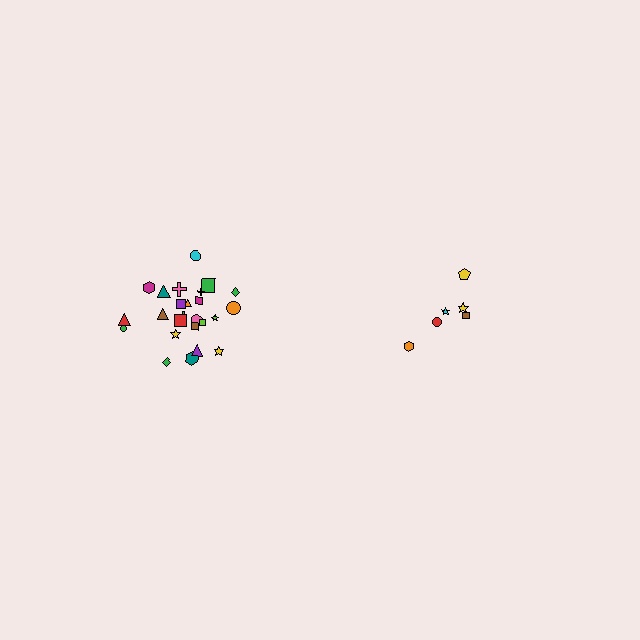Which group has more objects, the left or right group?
The left group.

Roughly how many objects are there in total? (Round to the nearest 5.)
Roughly 30 objects in total.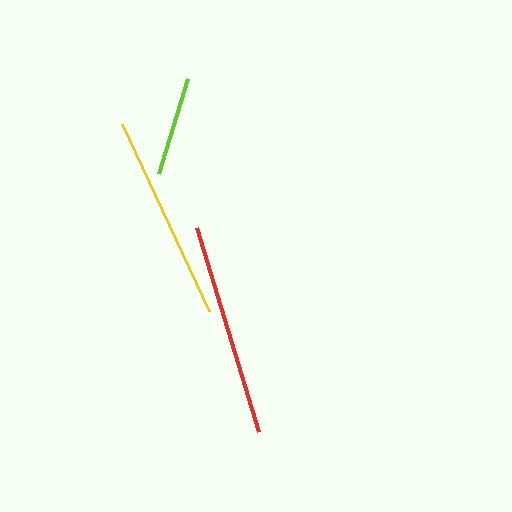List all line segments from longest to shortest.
From longest to shortest: red, yellow, lime.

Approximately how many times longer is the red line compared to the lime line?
The red line is approximately 2.1 times the length of the lime line.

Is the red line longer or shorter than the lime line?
The red line is longer than the lime line.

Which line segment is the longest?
The red line is the longest at approximately 213 pixels.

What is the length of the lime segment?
The lime segment is approximately 100 pixels long.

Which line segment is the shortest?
The lime line is the shortest at approximately 100 pixels.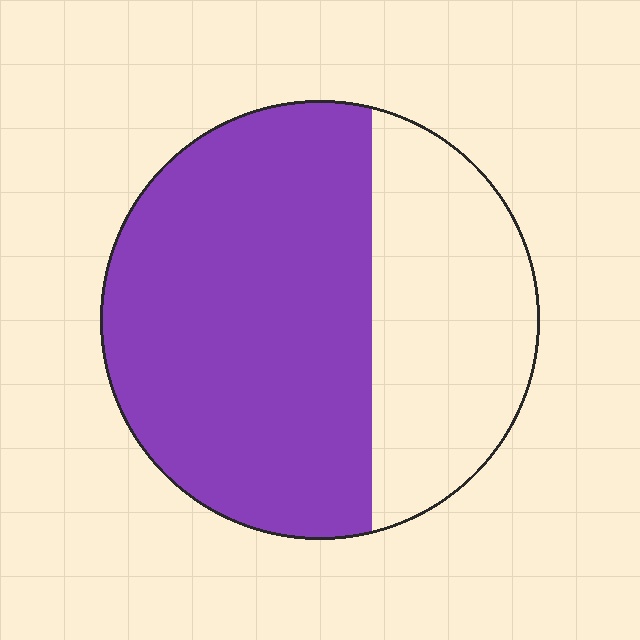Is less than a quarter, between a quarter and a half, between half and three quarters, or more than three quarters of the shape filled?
Between half and three quarters.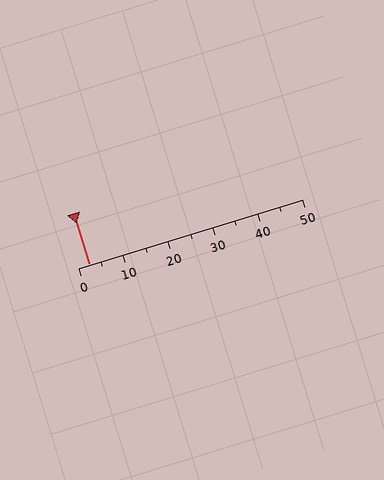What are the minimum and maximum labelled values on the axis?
The axis runs from 0 to 50.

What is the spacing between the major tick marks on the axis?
The major ticks are spaced 10 apart.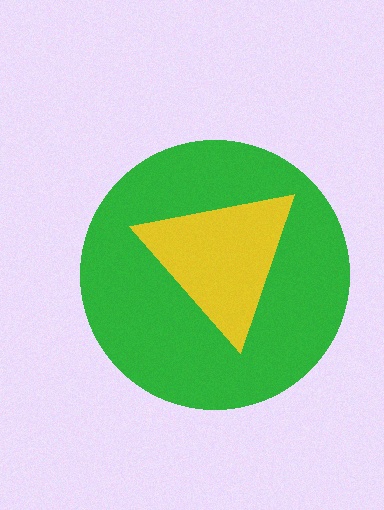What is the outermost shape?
The green circle.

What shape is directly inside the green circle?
The yellow triangle.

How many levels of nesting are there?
2.